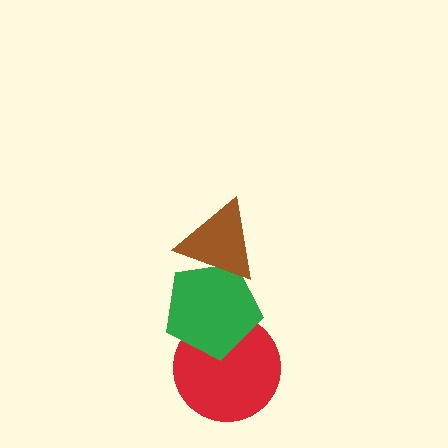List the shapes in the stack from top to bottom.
From top to bottom: the brown triangle, the green pentagon, the red circle.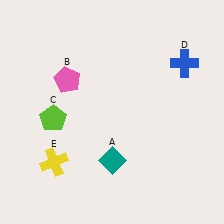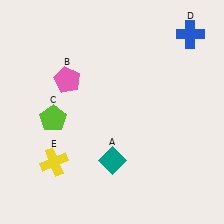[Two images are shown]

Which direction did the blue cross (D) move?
The blue cross (D) moved up.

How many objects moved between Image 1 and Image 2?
1 object moved between the two images.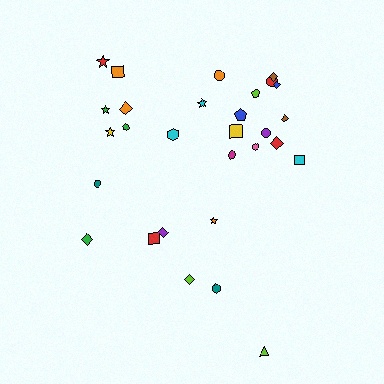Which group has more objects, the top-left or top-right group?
The top-right group.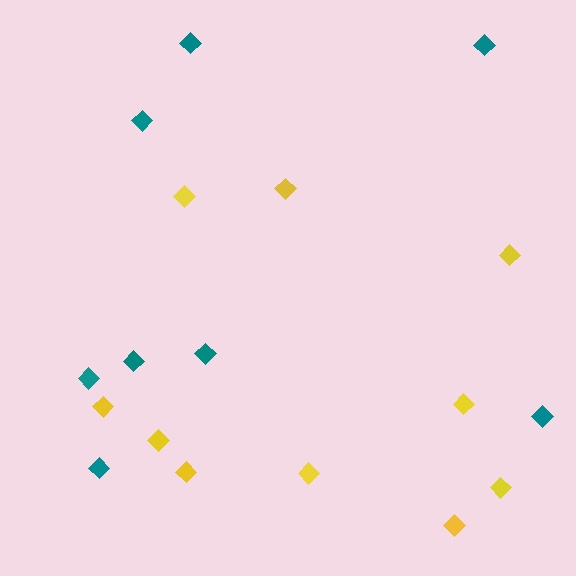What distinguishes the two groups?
There are 2 groups: one group of teal diamonds (8) and one group of yellow diamonds (10).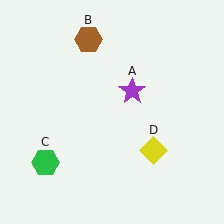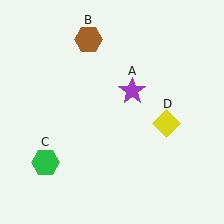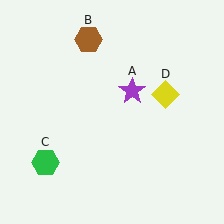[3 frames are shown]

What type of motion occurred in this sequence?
The yellow diamond (object D) rotated counterclockwise around the center of the scene.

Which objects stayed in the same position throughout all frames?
Purple star (object A) and brown hexagon (object B) and green hexagon (object C) remained stationary.